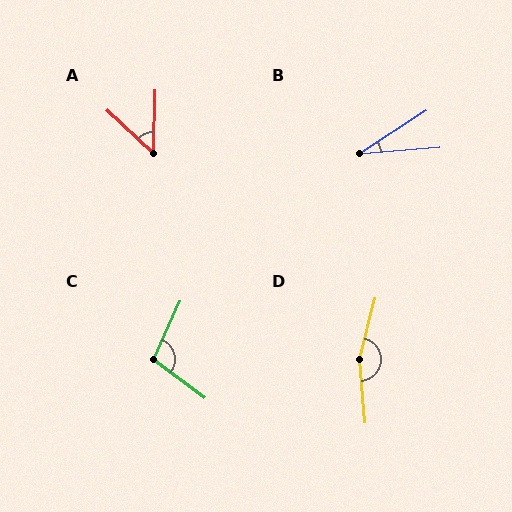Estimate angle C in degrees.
Approximately 102 degrees.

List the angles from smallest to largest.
B (28°), A (49°), C (102°), D (161°).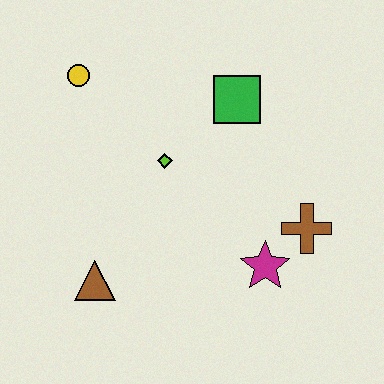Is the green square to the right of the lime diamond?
Yes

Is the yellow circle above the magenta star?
Yes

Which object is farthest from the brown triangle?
The green square is farthest from the brown triangle.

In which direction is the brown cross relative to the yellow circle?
The brown cross is to the right of the yellow circle.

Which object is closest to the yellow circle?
The lime diamond is closest to the yellow circle.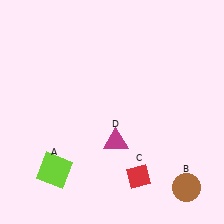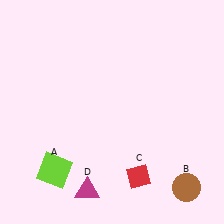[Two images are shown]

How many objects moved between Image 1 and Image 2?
1 object moved between the two images.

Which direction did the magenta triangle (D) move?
The magenta triangle (D) moved down.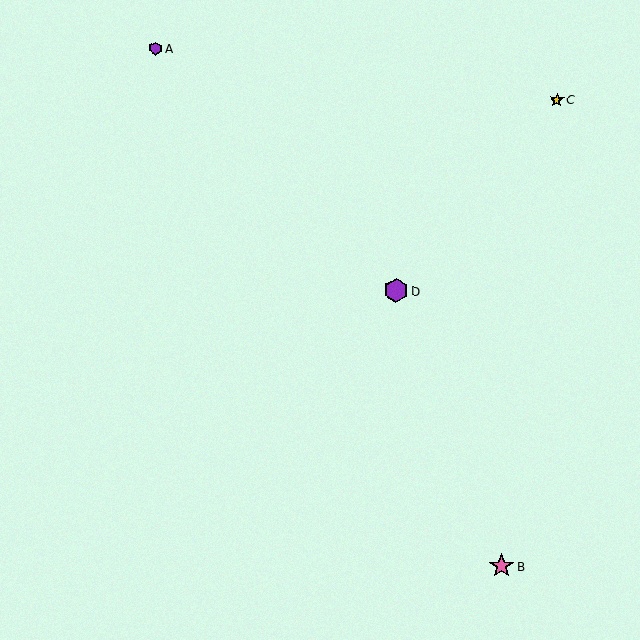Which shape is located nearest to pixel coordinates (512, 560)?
The pink star (labeled B) at (501, 566) is nearest to that location.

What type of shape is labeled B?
Shape B is a pink star.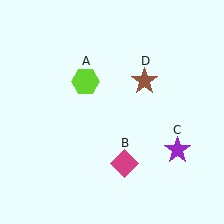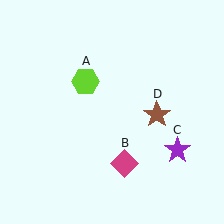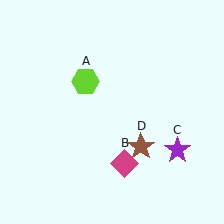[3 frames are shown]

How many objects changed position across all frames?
1 object changed position: brown star (object D).